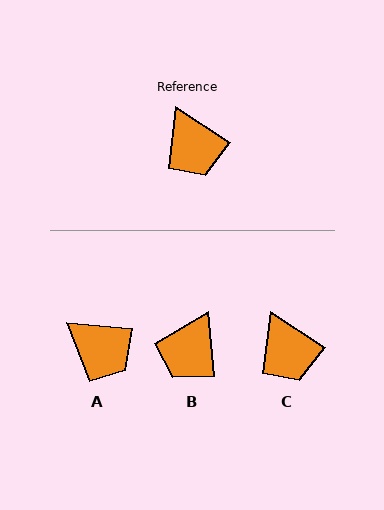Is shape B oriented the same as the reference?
No, it is off by about 52 degrees.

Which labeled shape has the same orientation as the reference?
C.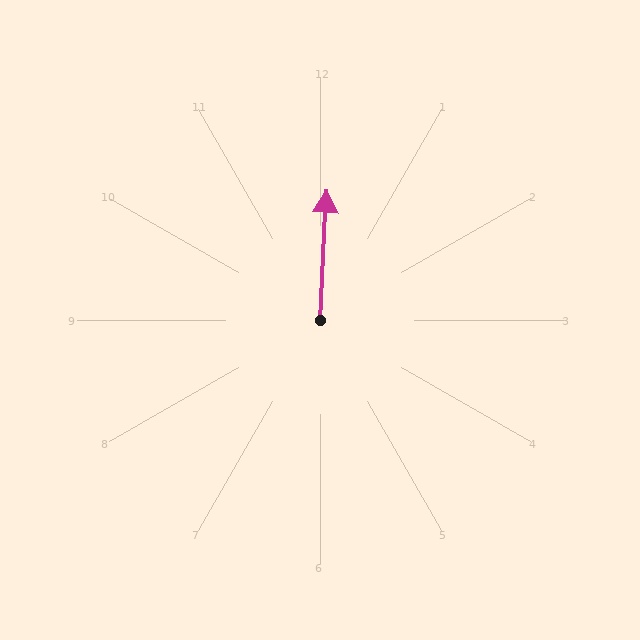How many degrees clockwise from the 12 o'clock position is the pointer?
Approximately 3 degrees.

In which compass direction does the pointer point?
North.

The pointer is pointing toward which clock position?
Roughly 12 o'clock.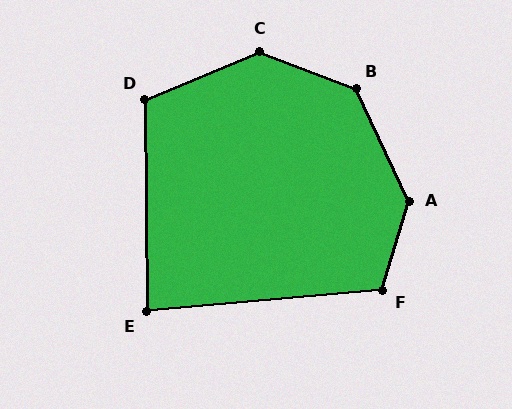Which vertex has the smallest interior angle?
E, at approximately 85 degrees.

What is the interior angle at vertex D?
Approximately 112 degrees (obtuse).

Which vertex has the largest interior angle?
A, at approximately 138 degrees.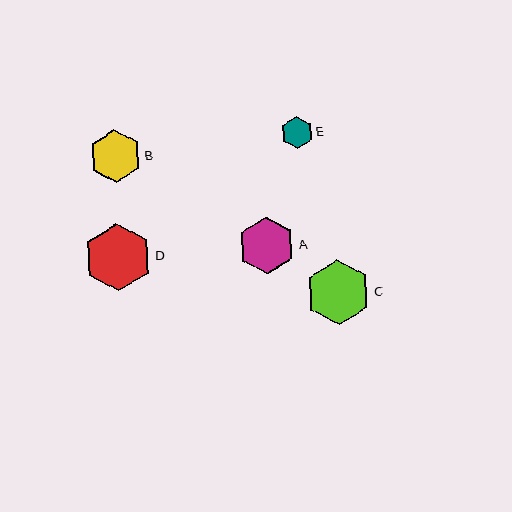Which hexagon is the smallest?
Hexagon E is the smallest with a size of approximately 32 pixels.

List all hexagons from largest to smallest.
From largest to smallest: D, C, A, B, E.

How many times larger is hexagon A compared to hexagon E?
Hexagon A is approximately 1.8 times the size of hexagon E.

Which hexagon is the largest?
Hexagon D is the largest with a size of approximately 67 pixels.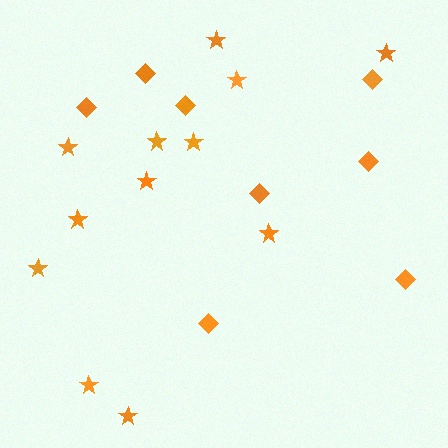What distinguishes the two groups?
There are 2 groups: one group of stars (12) and one group of diamonds (8).